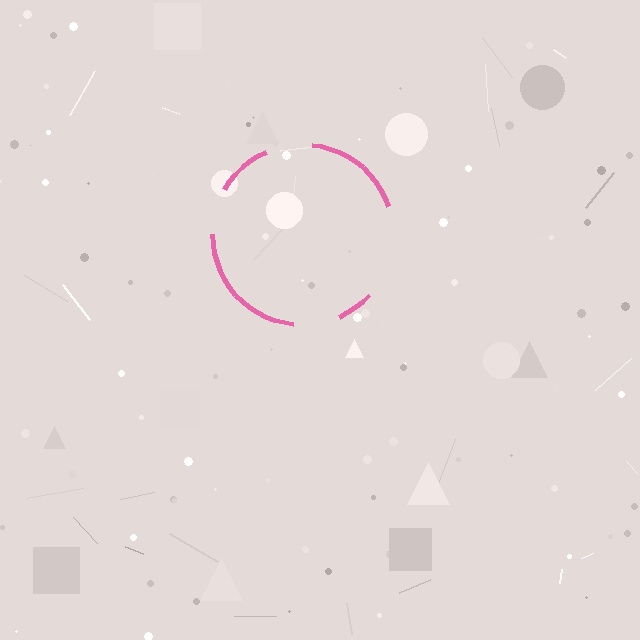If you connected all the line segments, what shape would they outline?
They would outline a circle.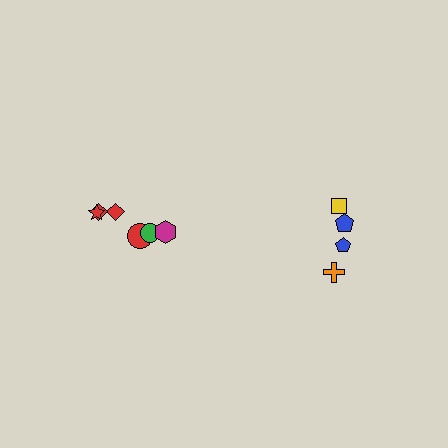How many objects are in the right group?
There are 4 objects.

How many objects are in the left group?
There are 6 objects.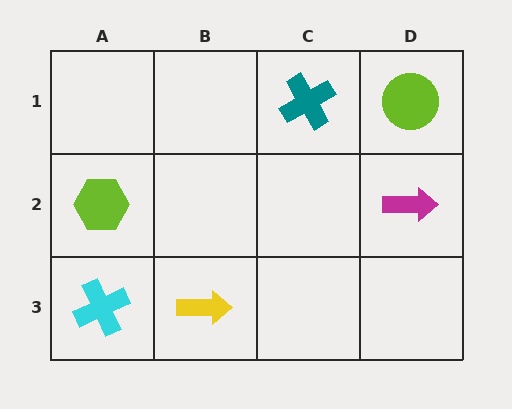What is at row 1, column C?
A teal cross.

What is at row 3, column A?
A cyan cross.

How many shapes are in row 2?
2 shapes.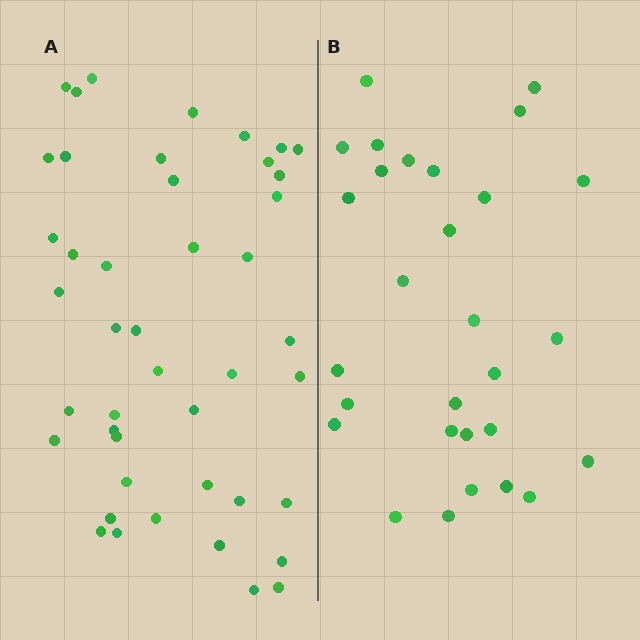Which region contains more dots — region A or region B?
Region A (the left region) has more dots.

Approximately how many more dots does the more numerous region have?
Region A has approximately 15 more dots than region B.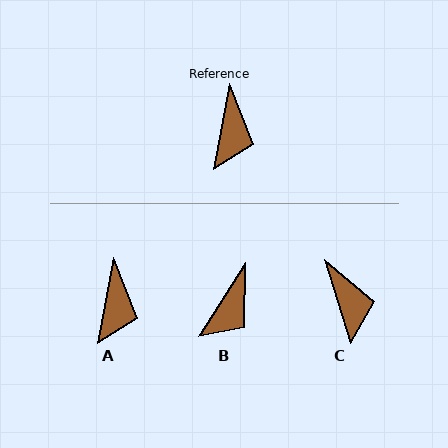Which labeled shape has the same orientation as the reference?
A.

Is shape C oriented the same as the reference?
No, it is off by about 28 degrees.